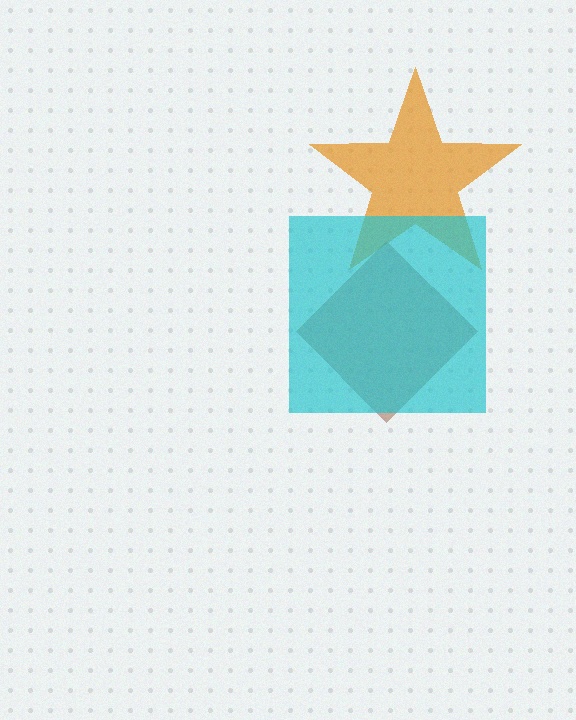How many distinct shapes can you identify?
There are 3 distinct shapes: an orange star, a brown diamond, a cyan square.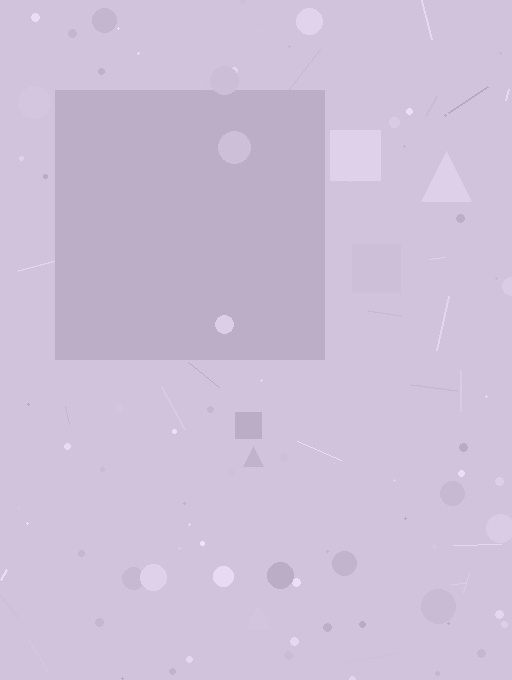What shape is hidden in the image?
A square is hidden in the image.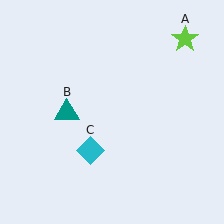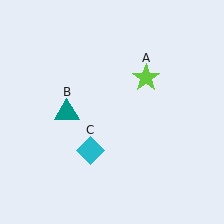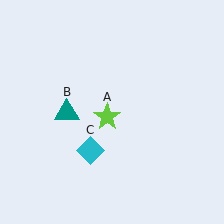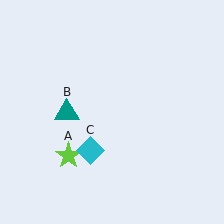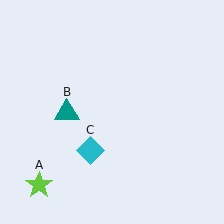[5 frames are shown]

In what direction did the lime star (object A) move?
The lime star (object A) moved down and to the left.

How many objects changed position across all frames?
1 object changed position: lime star (object A).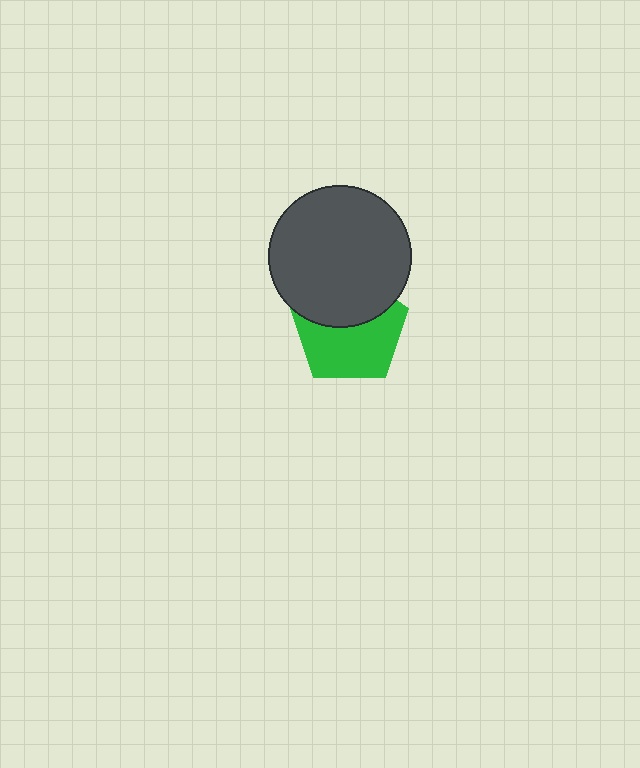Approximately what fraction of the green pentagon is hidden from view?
Roughly 41% of the green pentagon is hidden behind the dark gray circle.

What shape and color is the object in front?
The object in front is a dark gray circle.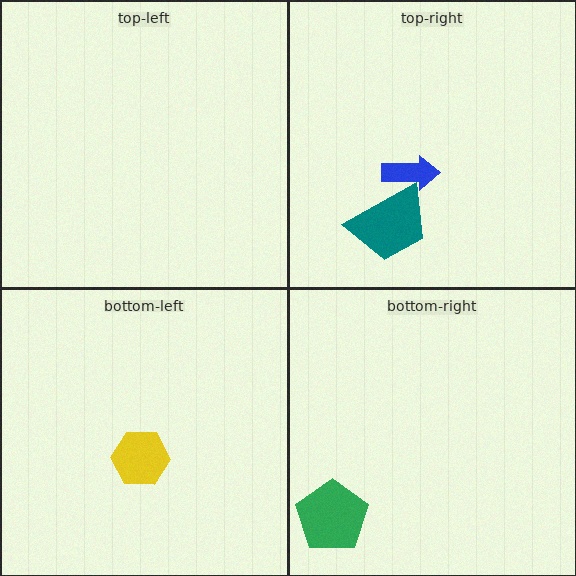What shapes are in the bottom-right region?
The green pentagon.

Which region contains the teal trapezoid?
The top-right region.